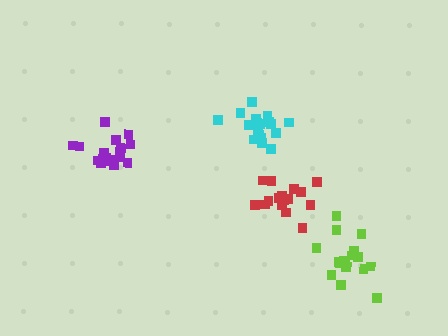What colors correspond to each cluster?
The clusters are colored: cyan, purple, lime, red.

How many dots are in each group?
Group 1: 19 dots, Group 2: 18 dots, Group 3: 17 dots, Group 4: 16 dots (70 total).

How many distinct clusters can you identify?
There are 4 distinct clusters.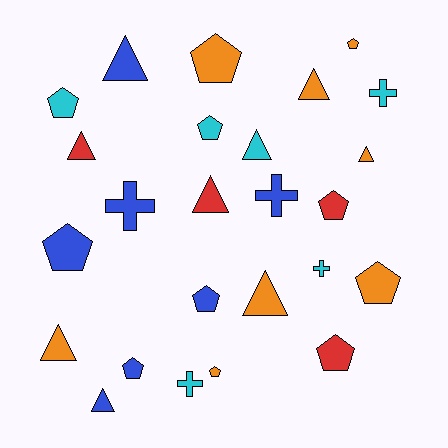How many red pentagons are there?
There are 2 red pentagons.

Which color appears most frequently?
Orange, with 8 objects.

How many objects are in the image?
There are 25 objects.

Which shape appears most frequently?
Pentagon, with 11 objects.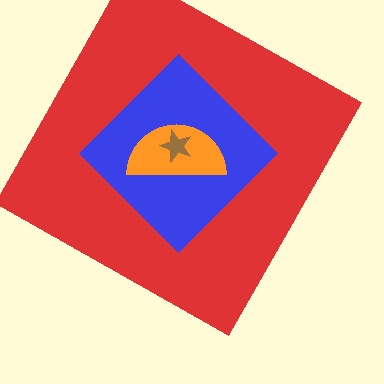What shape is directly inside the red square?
The blue diamond.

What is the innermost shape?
The brown star.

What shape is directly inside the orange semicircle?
The brown star.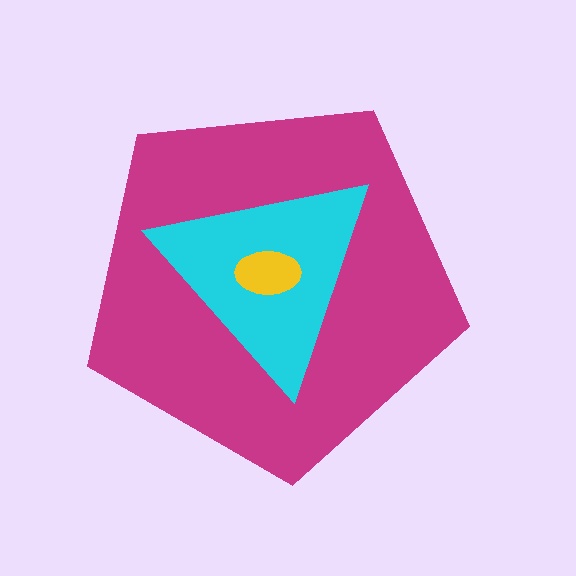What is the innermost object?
The yellow ellipse.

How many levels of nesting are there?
3.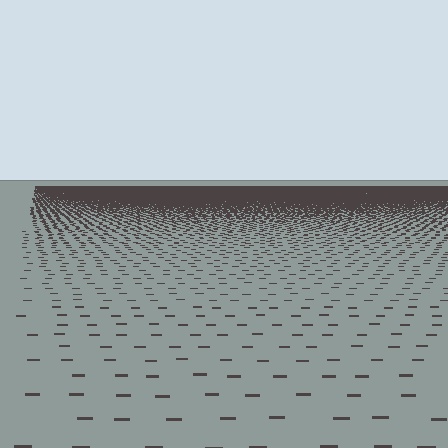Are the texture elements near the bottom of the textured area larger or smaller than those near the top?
Larger. Near the bottom, elements are closer to the viewer and appear at a bigger on-screen size.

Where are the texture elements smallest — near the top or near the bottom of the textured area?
Near the top.